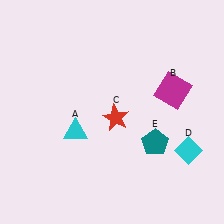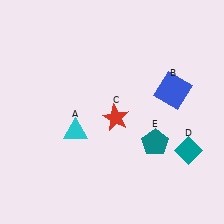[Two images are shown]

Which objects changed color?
B changed from magenta to blue. D changed from cyan to teal.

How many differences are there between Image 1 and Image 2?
There are 2 differences between the two images.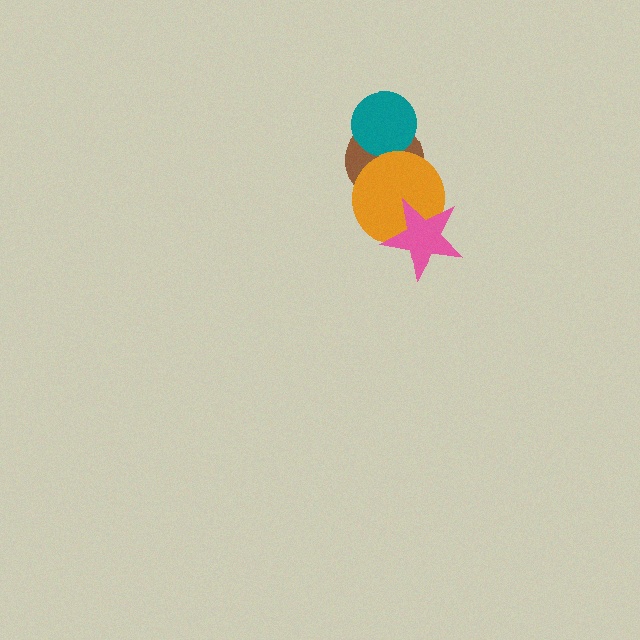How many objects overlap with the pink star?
1 object overlaps with the pink star.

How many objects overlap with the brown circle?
2 objects overlap with the brown circle.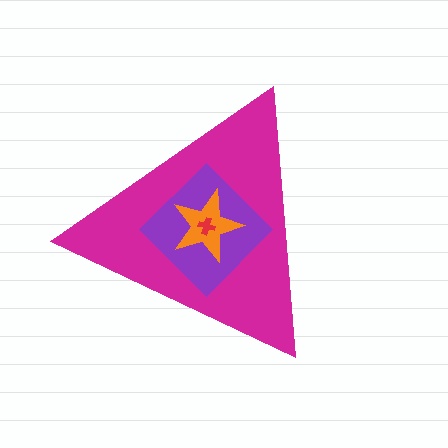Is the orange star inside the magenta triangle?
Yes.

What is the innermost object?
The red cross.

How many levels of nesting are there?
4.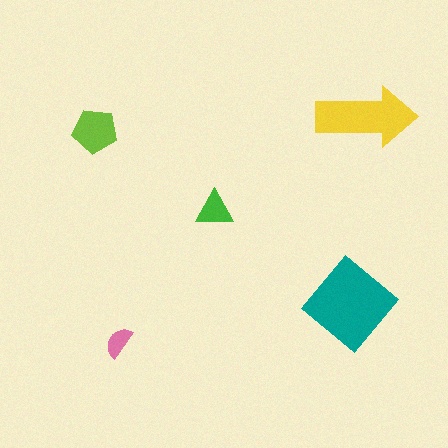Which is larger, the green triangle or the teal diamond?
The teal diamond.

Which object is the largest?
The teal diamond.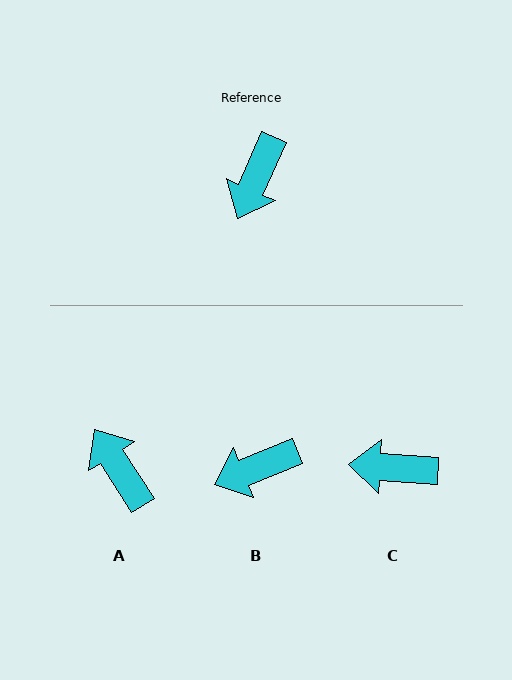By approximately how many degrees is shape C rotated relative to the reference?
Approximately 70 degrees clockwise.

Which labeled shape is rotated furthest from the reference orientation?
A, about 123 degrees away.